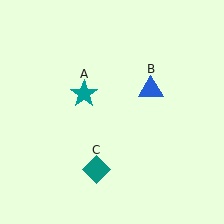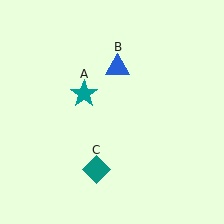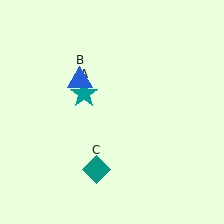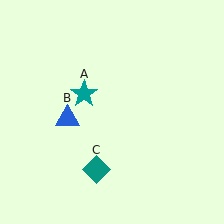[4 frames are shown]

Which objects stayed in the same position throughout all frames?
Teal star (object A) and teal diamond (object C) remained stationary.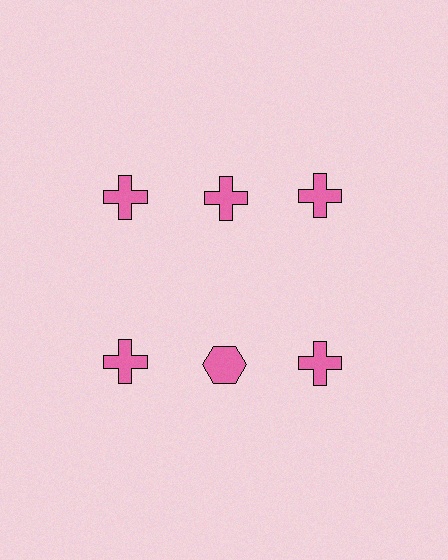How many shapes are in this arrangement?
There are 6 shapes arranged in a grid pattern.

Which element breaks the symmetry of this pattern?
The pink hexagon in the second row, second from left column breaks the symmetry. All other shapes are pink crosses.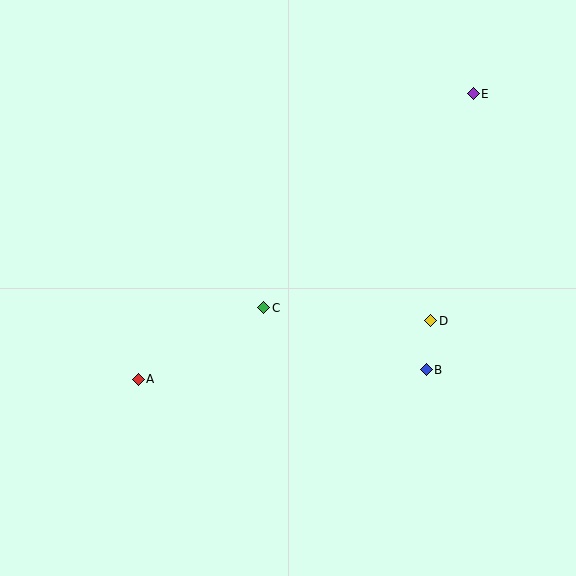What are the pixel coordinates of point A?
Point A is at (138, 379).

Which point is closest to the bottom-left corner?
Point A is closest to the bottom-left corner.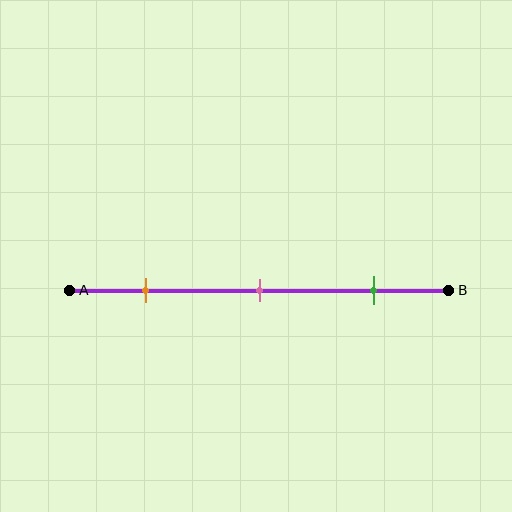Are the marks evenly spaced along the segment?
Yes, the marks are approximately evenly spaced.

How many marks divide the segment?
There are 3 marks dividing the segment.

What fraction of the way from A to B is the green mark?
The green mark is approximately 80% (0.8) of the way from A to B.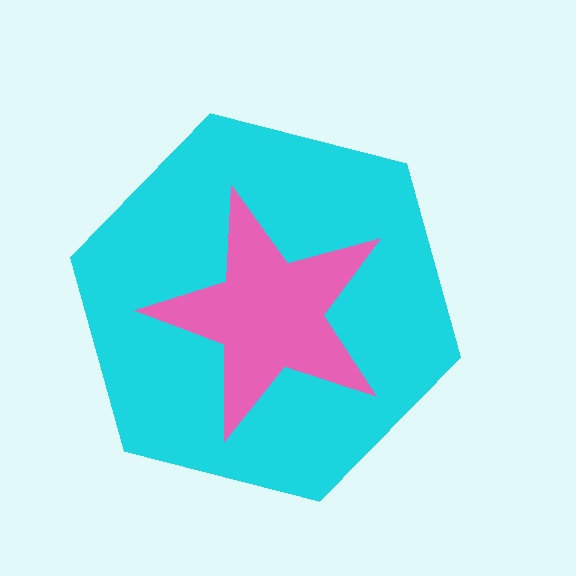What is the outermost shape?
The cyan hexagon.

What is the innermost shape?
The pink star.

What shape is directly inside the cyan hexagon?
The pink star.